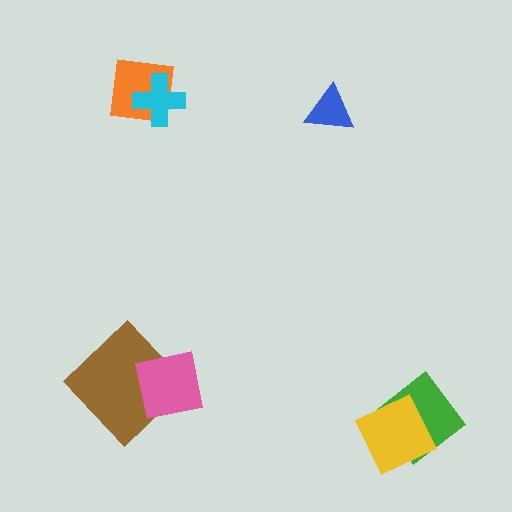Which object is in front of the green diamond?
The yellow square is in front of the green diamond.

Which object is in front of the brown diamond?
The pink square is in front of the brown diamond.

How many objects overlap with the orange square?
1 object overlaps with the orange square.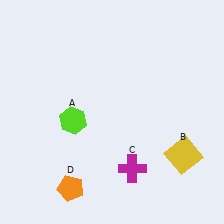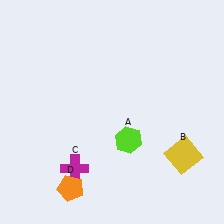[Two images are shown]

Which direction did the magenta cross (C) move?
The magenta cross (C) moved left.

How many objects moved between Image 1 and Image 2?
2 objects moved between the two images.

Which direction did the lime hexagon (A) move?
The lime hexagon (A) moved right.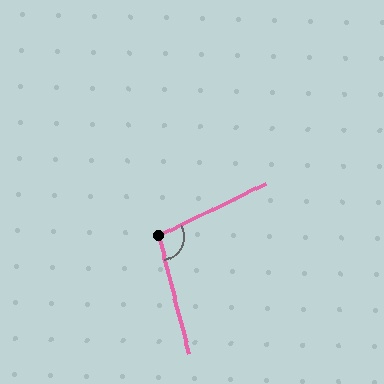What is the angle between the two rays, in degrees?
Approximately 101 degrees.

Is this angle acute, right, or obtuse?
It is obtuse.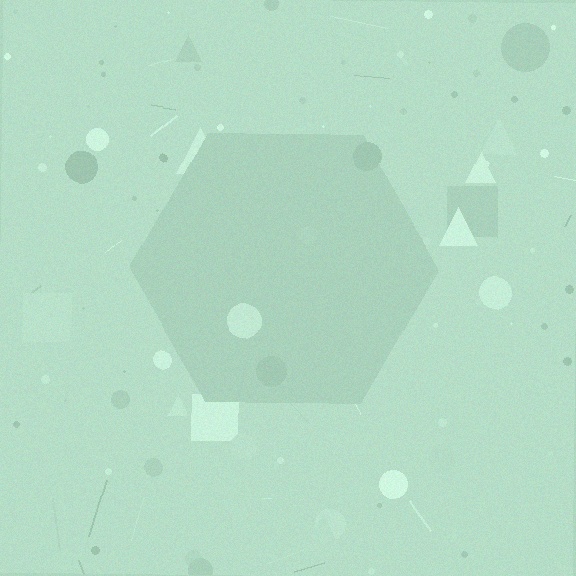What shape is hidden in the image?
A hexagon is hidden in the image.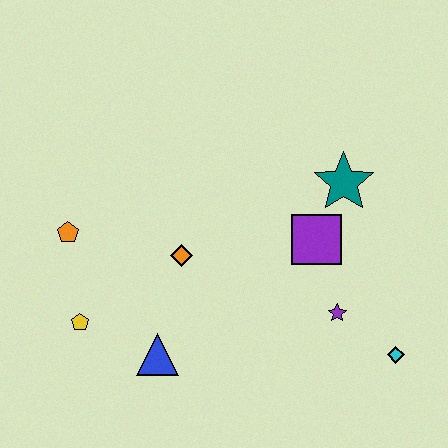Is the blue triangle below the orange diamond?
Yes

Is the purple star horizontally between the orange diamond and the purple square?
No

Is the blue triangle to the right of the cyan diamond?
No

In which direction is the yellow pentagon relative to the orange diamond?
The yellow pentagon is to the left of the orange diamond.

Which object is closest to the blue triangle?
The yellow pentagon is closest to the blue triangle.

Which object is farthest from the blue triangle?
The teal star is farthest from the blue triangle.